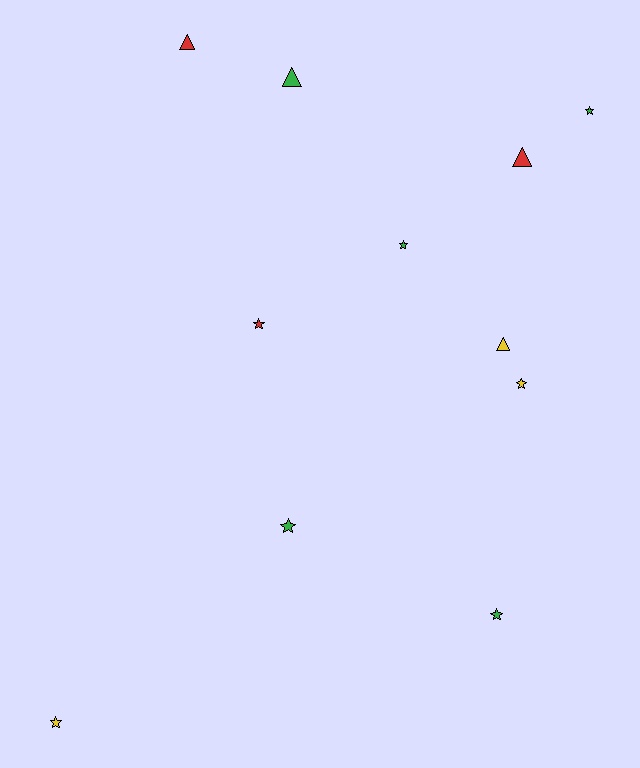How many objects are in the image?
There are 11 objects.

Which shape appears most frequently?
Star, with 7 objects.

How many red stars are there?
There is 1 red star.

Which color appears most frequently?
Green, with 5 objects.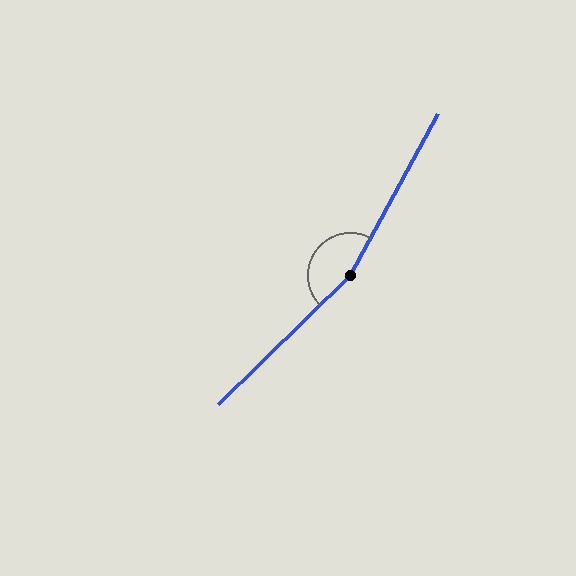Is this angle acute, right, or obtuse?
It is obtuse.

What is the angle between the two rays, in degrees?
Approximately 163 degrees.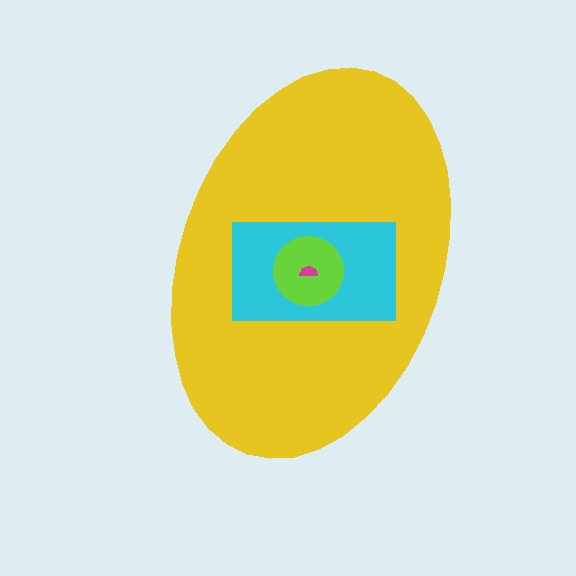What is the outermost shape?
The yellow ellipse.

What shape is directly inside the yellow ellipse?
The cyan rectangle.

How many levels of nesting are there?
4.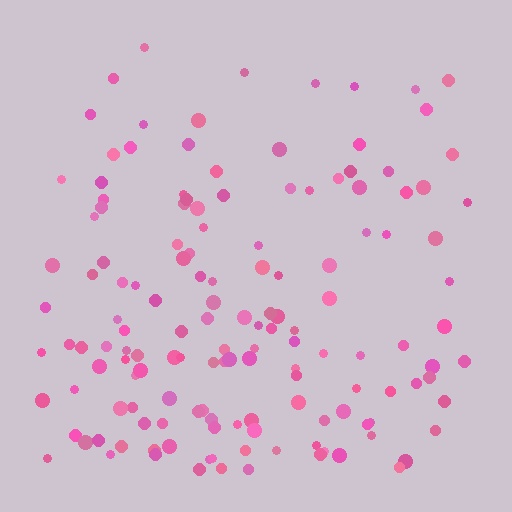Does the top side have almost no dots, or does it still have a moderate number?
Still a moderate number, just noticeably fewer than the bottom.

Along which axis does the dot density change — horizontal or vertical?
Vertical.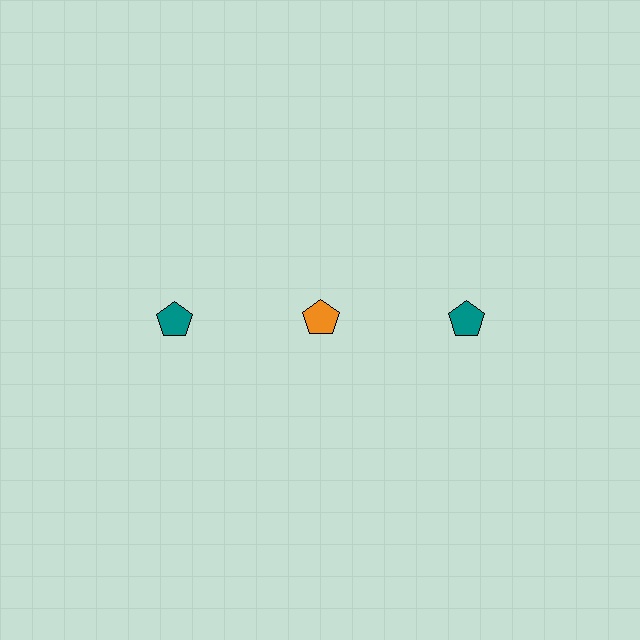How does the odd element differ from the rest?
It has a different color: orange instead of teal.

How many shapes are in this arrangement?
There are 3 shapes arranged in a grid pattern.